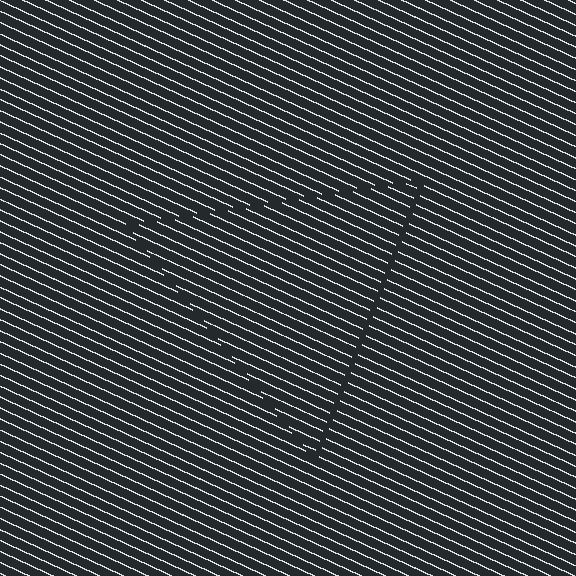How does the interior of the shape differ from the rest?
The interior of the shape contains the same grating, shifted by half a period — the contour is defined by the phase discontinuity where line-ends from the inner and outer gratings abut.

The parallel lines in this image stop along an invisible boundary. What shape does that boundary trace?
An illusory triangle. The interior of the shape contains the same grating, shifted by half a period — the contour is defined by the phase discontinuity where line-ends from the inner and outer gratings abut.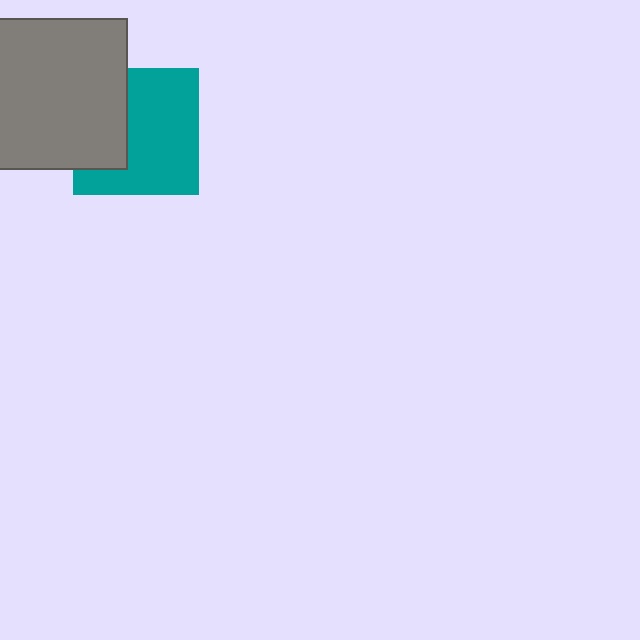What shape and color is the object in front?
The object in front is a gray rectangle.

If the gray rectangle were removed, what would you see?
You would see the complete teal square.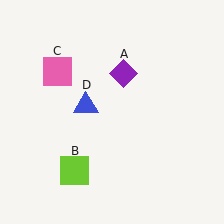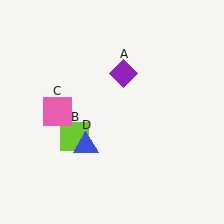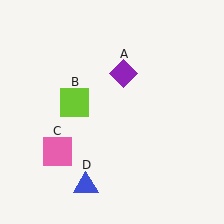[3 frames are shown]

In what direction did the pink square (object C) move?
The pink square (object C) moved down.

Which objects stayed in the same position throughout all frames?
Purple diamond (object A) remained stationary.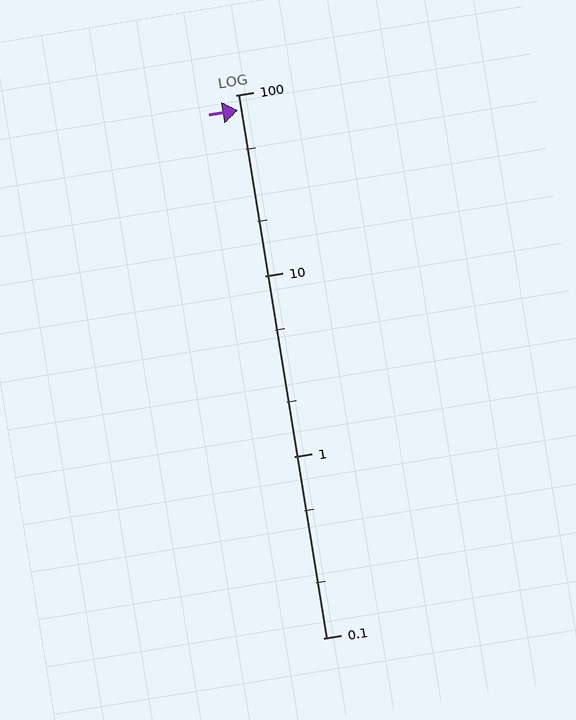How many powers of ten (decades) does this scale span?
The scale spans 3 decades, from 0.1 to 100.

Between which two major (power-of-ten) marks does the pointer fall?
The pointer is between 10 and 100.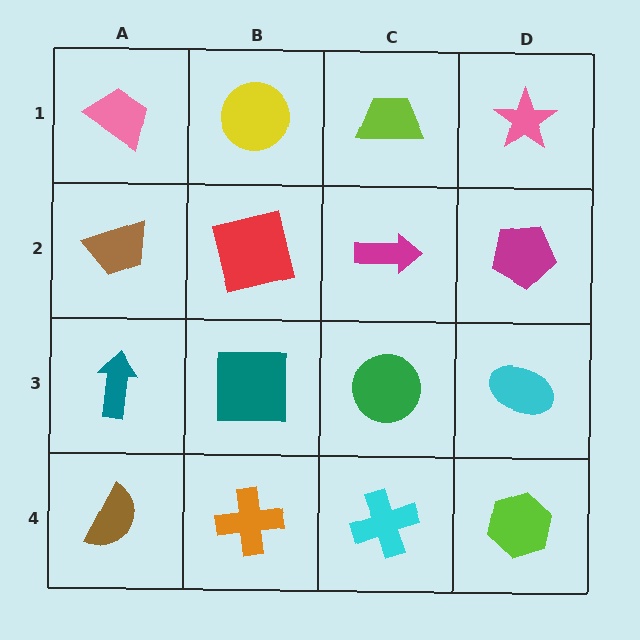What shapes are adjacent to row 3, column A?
A brown trapezoid (row 2, column A), a brown semicircle (row 4, column A), a teal square (row 3, column B).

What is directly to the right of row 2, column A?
A red square.